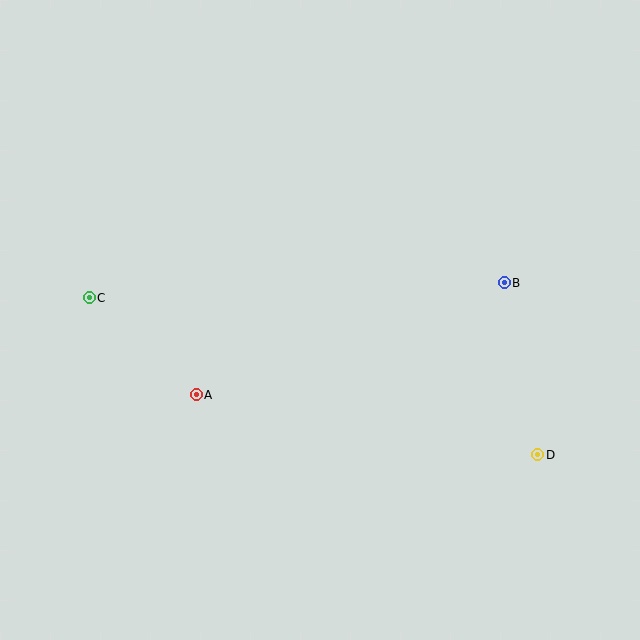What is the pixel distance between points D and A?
The distance between D and A is 347 pixels.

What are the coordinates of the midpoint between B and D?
The midpoint between B and D is at (521, 369).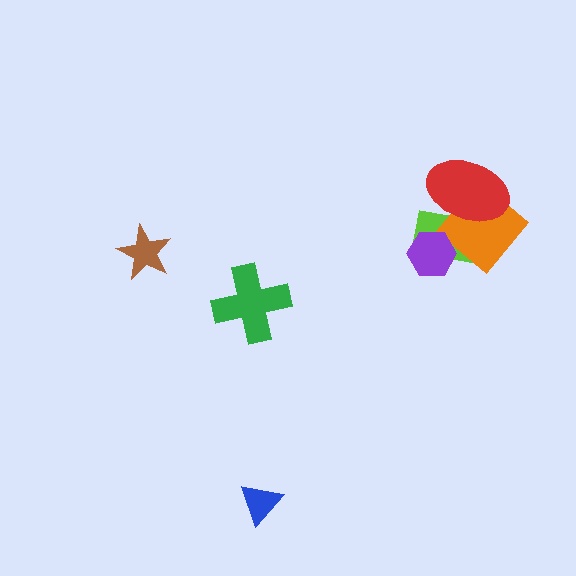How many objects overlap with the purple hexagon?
1 object overlaps with the purple hexagon.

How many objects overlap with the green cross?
0 objects overlap with the green cross.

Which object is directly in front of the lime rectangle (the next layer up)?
The orange diamond is directly in front of the lime rectangle.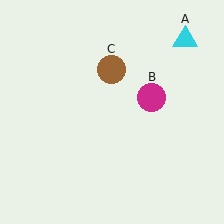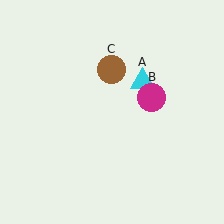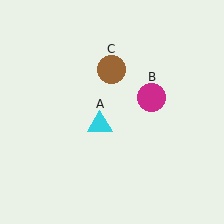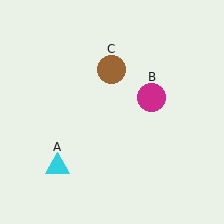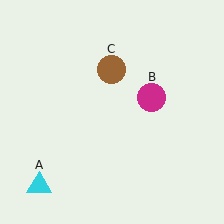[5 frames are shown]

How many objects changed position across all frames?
1 object changed position: cyan triangle (object A).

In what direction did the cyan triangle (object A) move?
The cyan triangle (object A) moved down and to the left.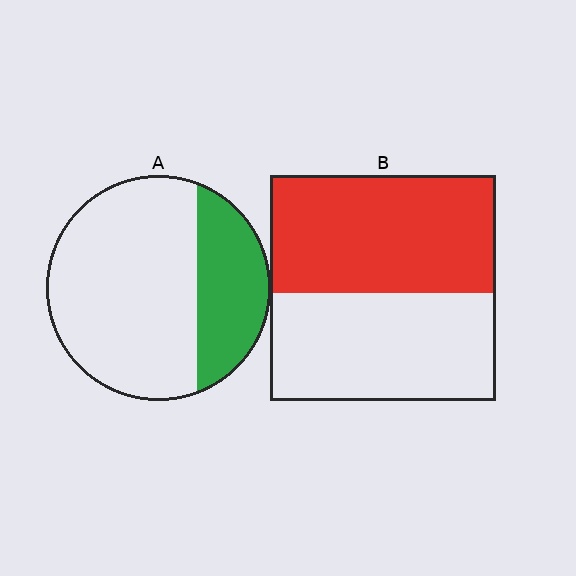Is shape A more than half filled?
No.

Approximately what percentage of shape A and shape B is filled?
A is approximately 30% and B is approximately 50%.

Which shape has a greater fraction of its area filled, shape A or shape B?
Shape B.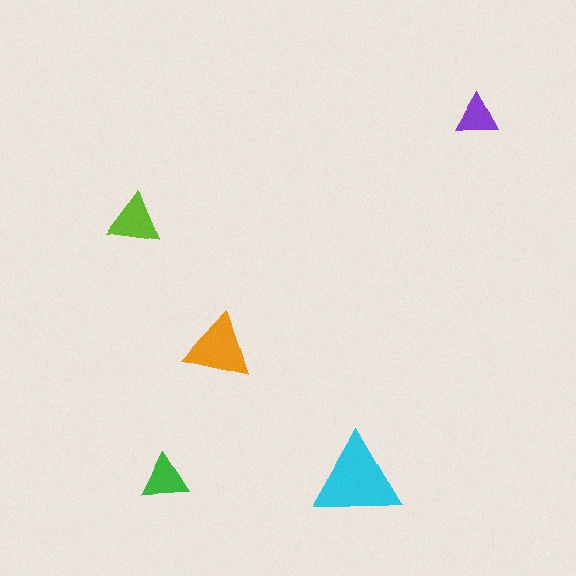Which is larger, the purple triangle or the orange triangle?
The orange one.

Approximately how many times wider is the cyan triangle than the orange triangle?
About 1.5 times wider.